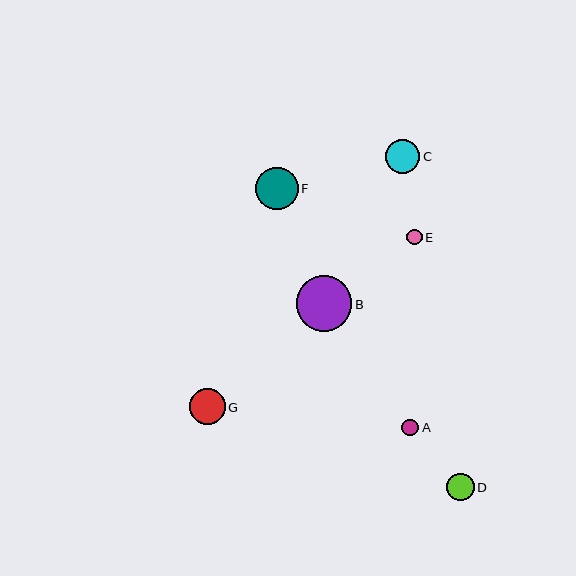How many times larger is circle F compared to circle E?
Circle F is approximately 2.8 times the size of circle E.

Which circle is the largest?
Circle B is the largest with a size of approximately 55 pixels.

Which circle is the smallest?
Circle E is the smallest with a size of approximately 16 pixels.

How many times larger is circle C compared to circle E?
Circle C is approximately 2.2 times the size of circle E.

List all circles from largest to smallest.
From largest to smallest: B, F, G, C, D, A, E.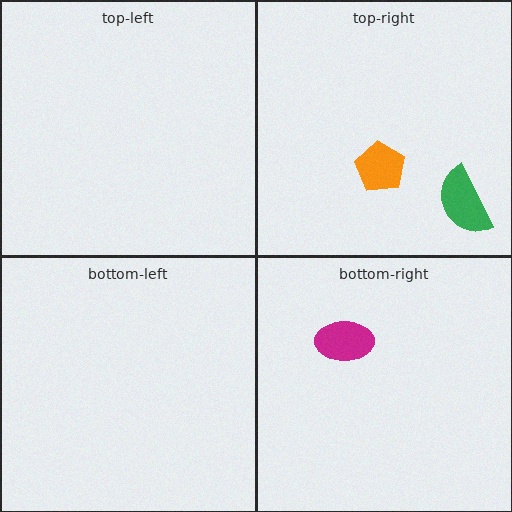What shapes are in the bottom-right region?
The magenta ellipse.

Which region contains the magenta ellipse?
The bottom-right region.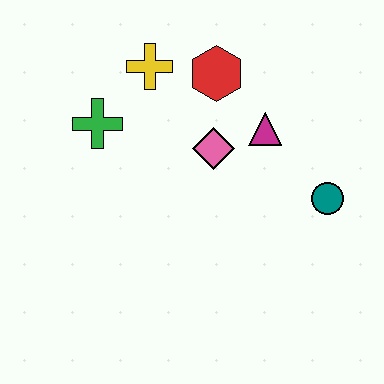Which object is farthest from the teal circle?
The green cross is farthest from the teal circle.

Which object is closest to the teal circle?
The magenta triangle is closest to the teal circle.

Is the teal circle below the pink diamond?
Yes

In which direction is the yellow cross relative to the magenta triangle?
The yellow cross is to the left of the magenta triangle.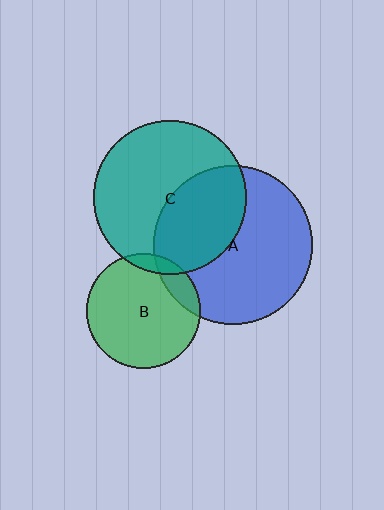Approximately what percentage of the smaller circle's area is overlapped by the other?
Approximately 40%.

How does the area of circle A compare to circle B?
Approximately 1.9 times.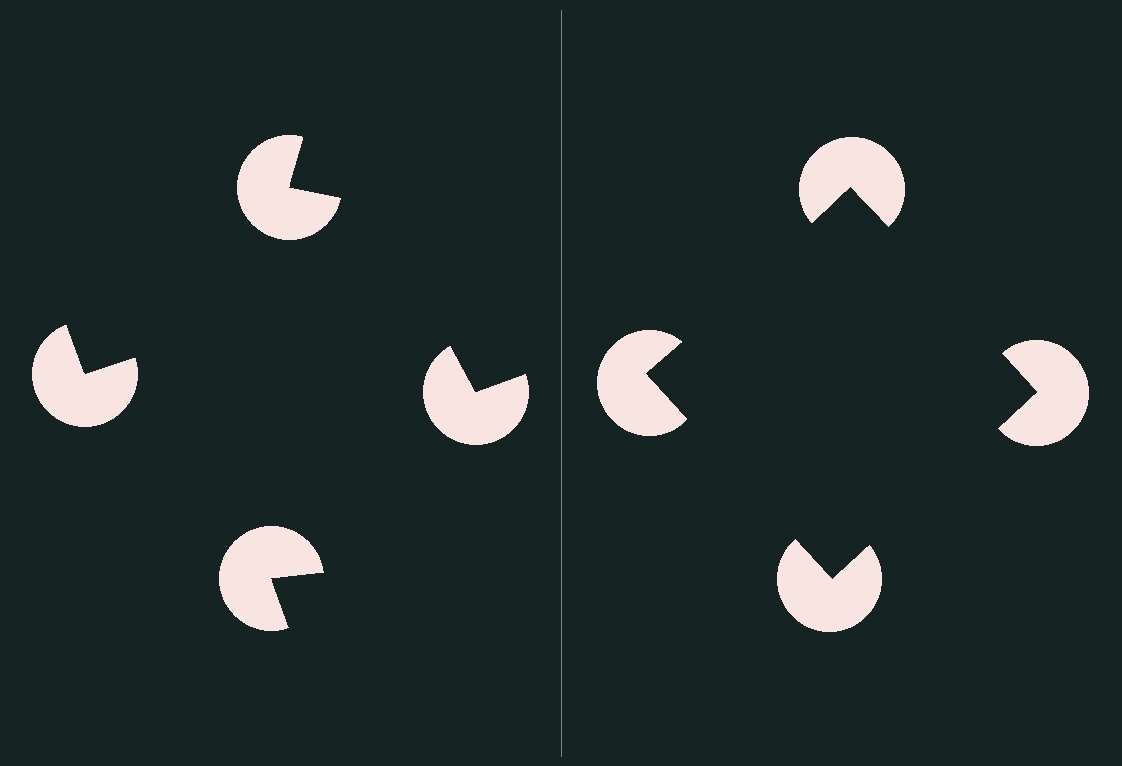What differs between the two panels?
The pac-man discs are positioned identically on both sides; only the wedge orientations differ. On the right they align to a square; on the left they are misaligned.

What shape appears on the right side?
An illusory square.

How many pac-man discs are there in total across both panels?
8 — 4 on each side.